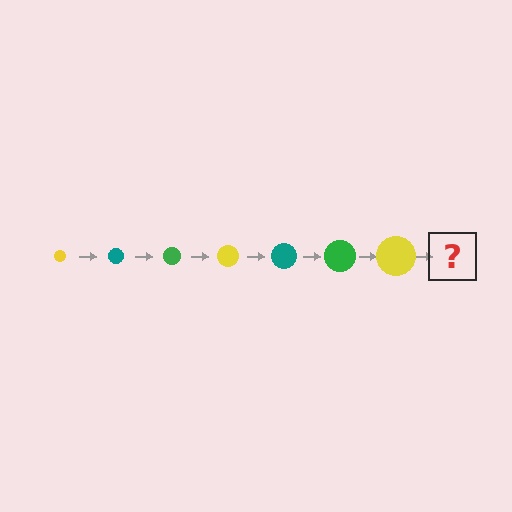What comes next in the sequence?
The next element should be a teal circle, larger than the previous one.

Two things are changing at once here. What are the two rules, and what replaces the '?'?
The two rules are that the circle grows larger each step and the color cycles through yellow, teal, and green. The '?' should be a teal circle, larger than the previous one.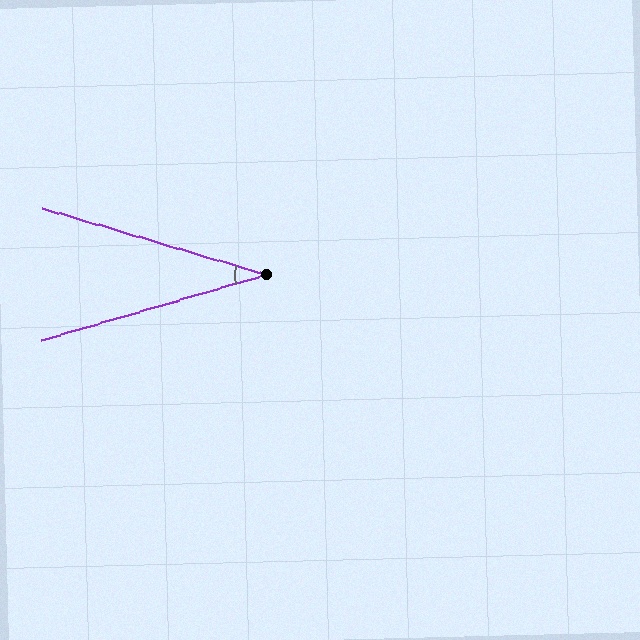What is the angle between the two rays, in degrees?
Approximately 33 degrees.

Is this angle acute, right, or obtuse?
It is acute.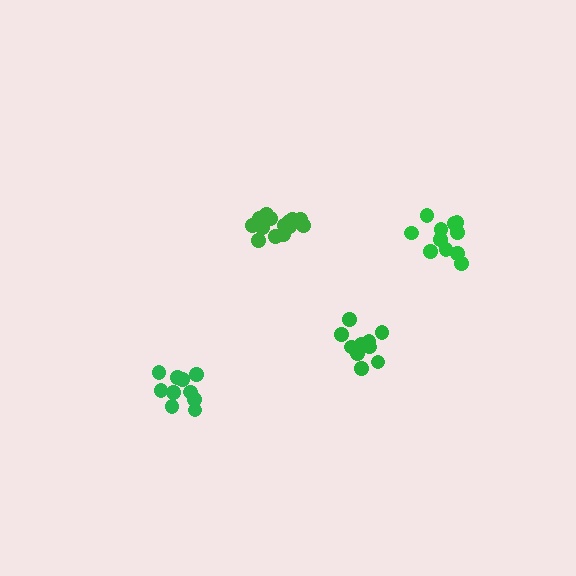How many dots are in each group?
Group 1: 10 dots, Group 2: 14 dots, Group 3: 11 dots, Group 4: 12 dots (47 total).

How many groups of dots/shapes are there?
There are 4 groups.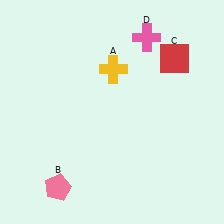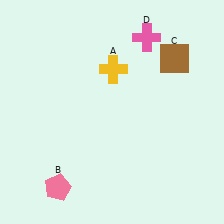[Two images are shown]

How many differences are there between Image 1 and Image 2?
There is 1 difference between the two images.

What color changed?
The square (C) changed from red in Image 1 to brown in Image 2.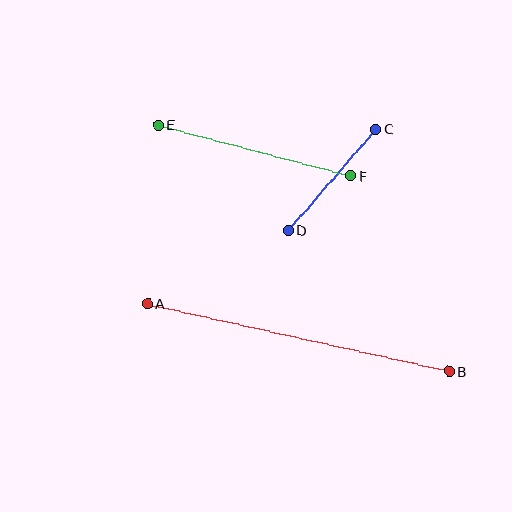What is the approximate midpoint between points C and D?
The midpoint is at approximately (332, 180) pixels.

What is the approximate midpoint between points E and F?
The midpoint is at approximately (255, 150) pixels.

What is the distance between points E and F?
The distance is approximately 199 pixels.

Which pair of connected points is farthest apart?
Points A and B are farthest apart.